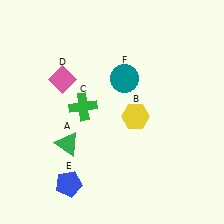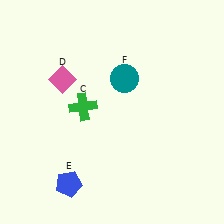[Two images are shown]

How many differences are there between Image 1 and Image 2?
There are 2 differences between the two images.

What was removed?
The yellow hexagon (B), the green triangle (A) were removed in Image 2.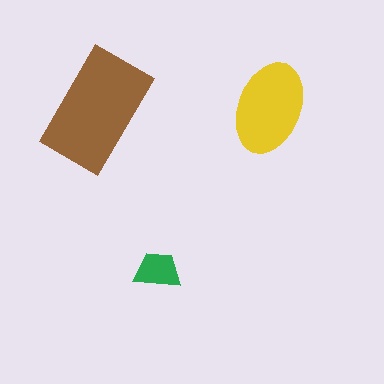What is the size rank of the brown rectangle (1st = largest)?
1st.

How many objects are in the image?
There are 3 objects in the image.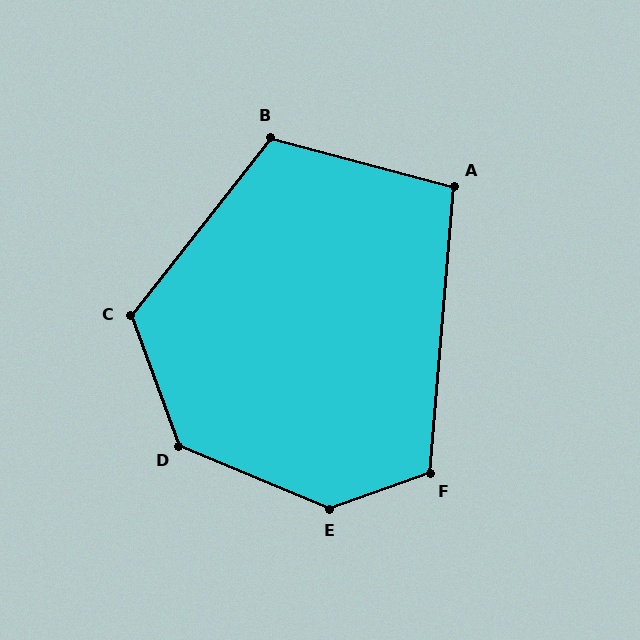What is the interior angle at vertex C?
Approximately 122 degrees (obtuse).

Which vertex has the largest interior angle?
E, at approximately 138 degrees.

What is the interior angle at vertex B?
Approximately 113 degrees (obtuse).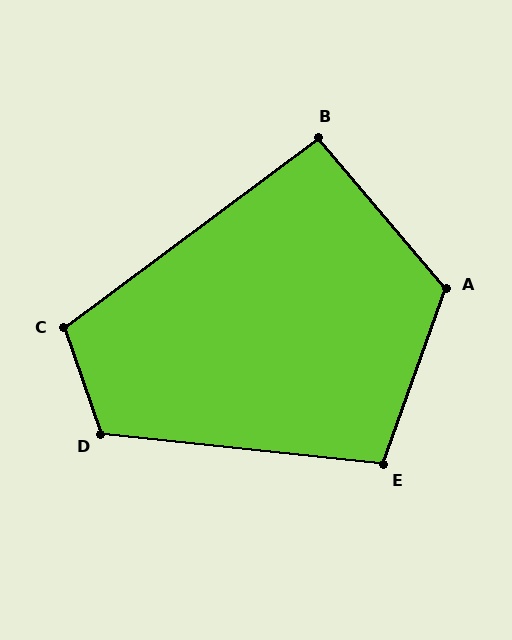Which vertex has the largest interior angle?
A, at approximately 120 degrees.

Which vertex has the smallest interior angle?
B, at approximately 94 degrees.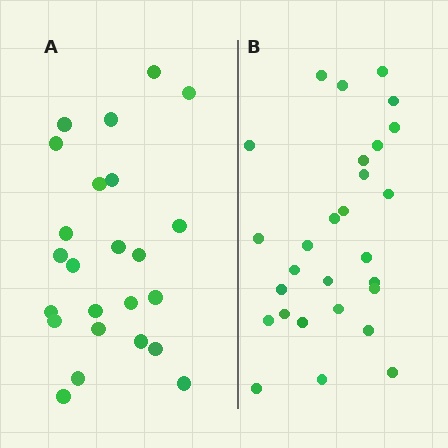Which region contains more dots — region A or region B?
Region B (the right region) has more dots.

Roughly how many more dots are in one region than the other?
Region B has about 4 more dots than region A.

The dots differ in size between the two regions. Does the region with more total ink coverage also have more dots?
No. Region A has more total ink coverage because its dots are larger, but region B actually contains more individual dots. Total area can be misleading — the number of items is what matters here.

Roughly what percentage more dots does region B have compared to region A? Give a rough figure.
About 15% more.